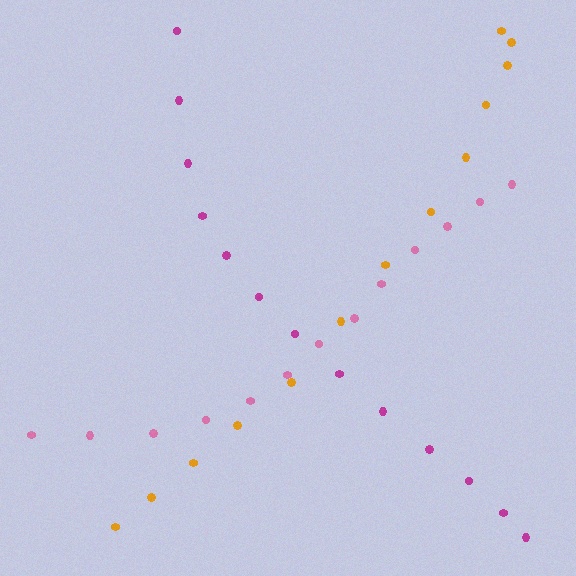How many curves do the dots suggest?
There are 3 distinct paths.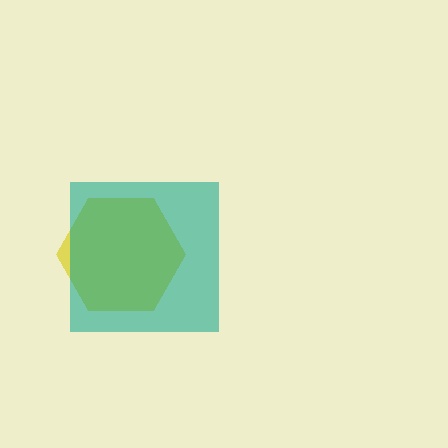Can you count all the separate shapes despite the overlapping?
Yes, there are 2 separate shapes.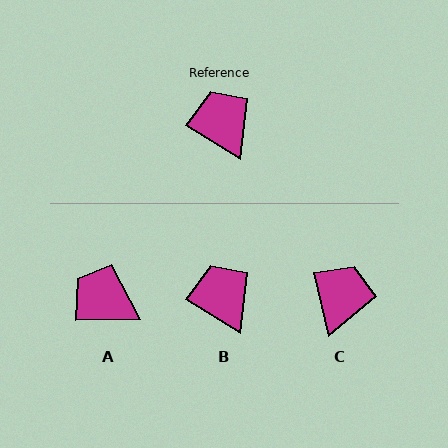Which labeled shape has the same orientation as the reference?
B.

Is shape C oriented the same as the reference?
No, it is off by about 45 degrees.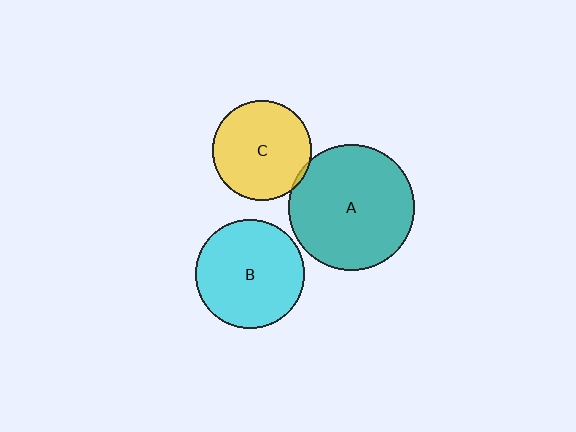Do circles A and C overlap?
Yes.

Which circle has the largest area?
Circle A (teal).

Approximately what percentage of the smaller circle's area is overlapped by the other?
Approximately 5%.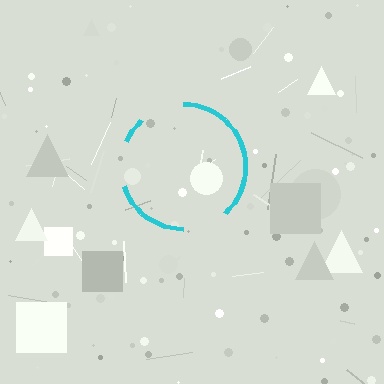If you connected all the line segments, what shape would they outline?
They would outline a circle.